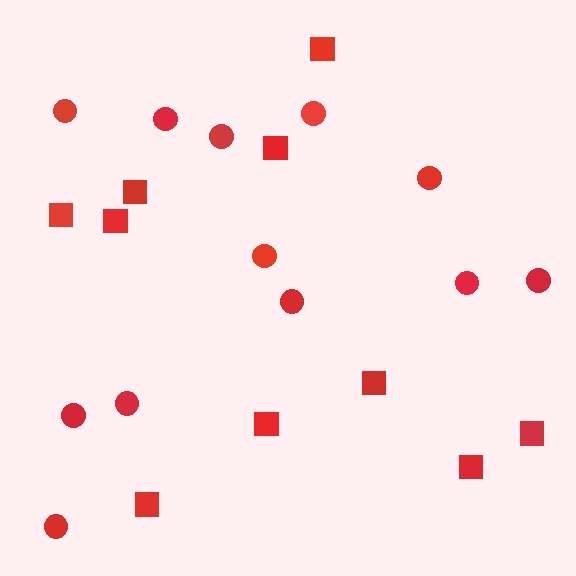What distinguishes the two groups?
There are 2 groups: one group of circles (12) and one group of squares (10).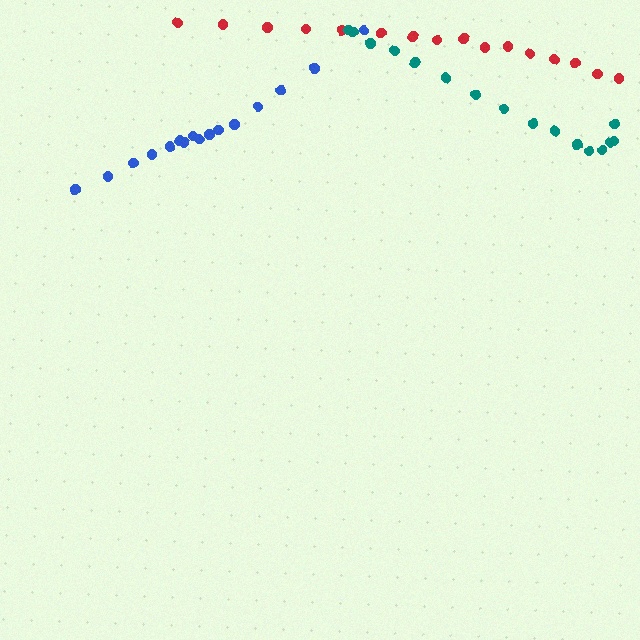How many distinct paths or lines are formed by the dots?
There are 3 distinct paths.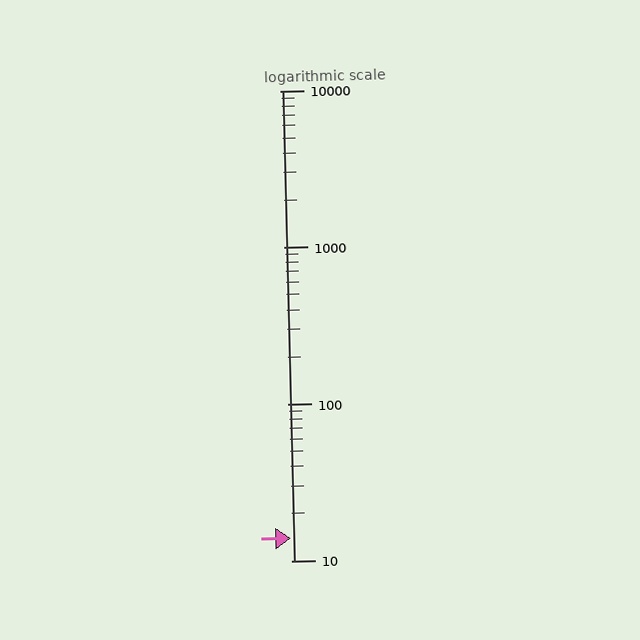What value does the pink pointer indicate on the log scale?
The pointer indicates approximately 14.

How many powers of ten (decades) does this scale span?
The scale spans 3 decades, from 10 to 10000.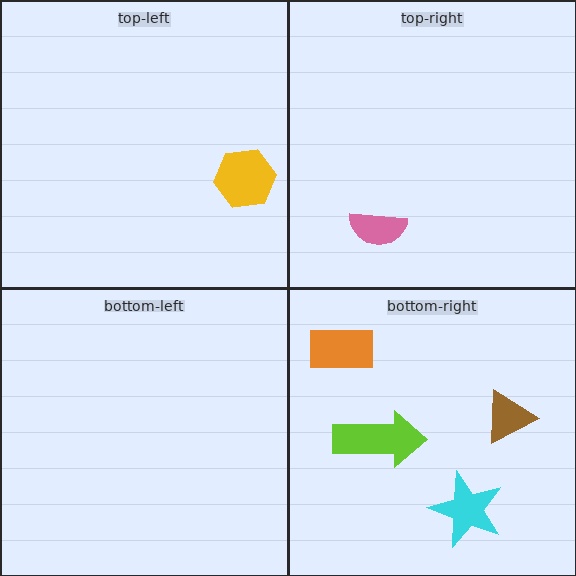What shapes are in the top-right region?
The pink semicircle.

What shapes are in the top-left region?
The yellow hexagon.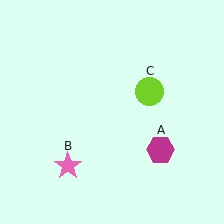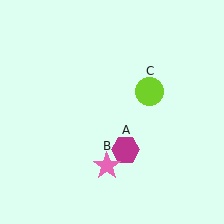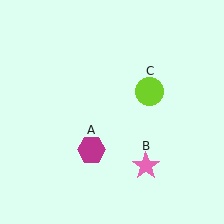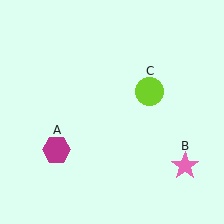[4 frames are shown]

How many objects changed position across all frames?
2 objects changed position: magenta hexagon (object A), pink star (object B).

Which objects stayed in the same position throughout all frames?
Lime circle (object C) remained stationary.